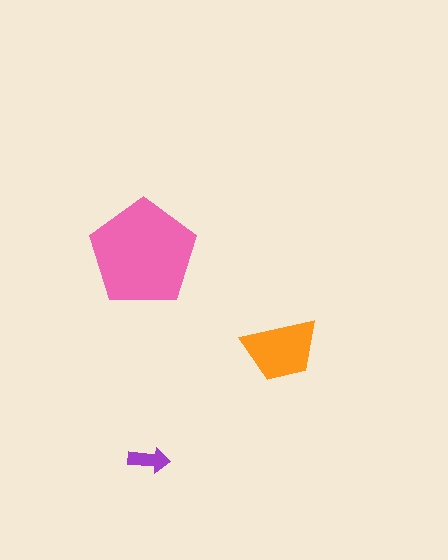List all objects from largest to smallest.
The pink pentagon, the orange trapezoid, the purple arrow.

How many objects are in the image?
There are 3 objects in the image.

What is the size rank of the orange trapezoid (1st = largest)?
2nd.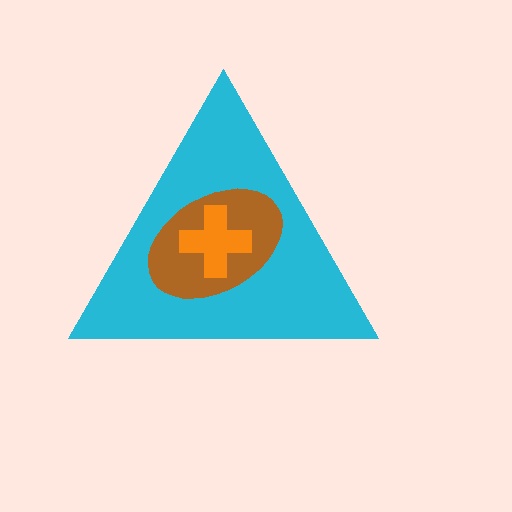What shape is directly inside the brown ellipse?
The orange cross.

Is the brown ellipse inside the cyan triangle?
Yes.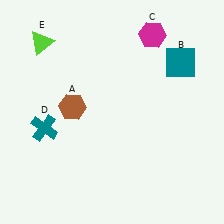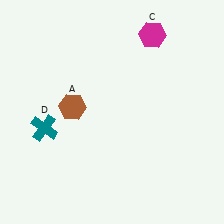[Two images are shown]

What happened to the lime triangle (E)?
The lime triangle (E) was removed in Image 2. It was in the top-left area of Image 1.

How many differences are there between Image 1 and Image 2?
There are 2 differences between the two images.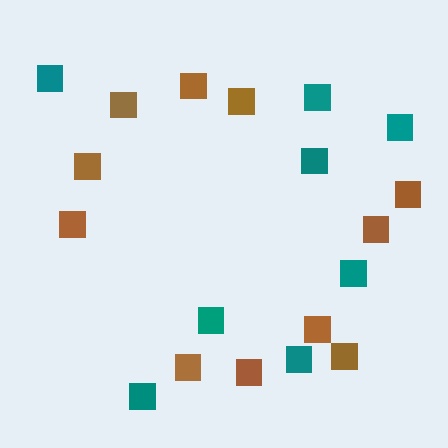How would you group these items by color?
There are 2 groups: one group of teal squares (8) and one group of brown squares (11).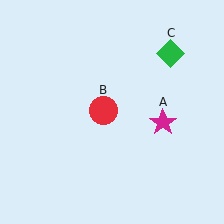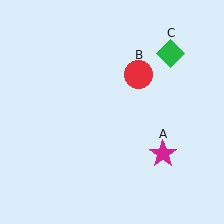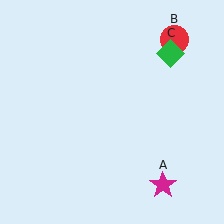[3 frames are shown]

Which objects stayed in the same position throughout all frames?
Green diamond (object C) remained stationary.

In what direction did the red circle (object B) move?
The red circle (object B) moved up and to the right.